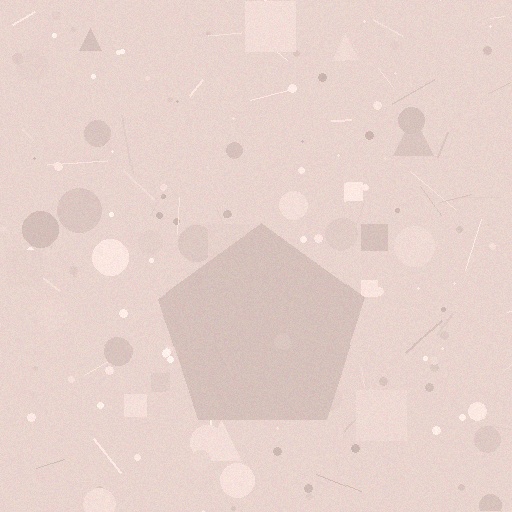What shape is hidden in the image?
A pentagon is hidden in the image.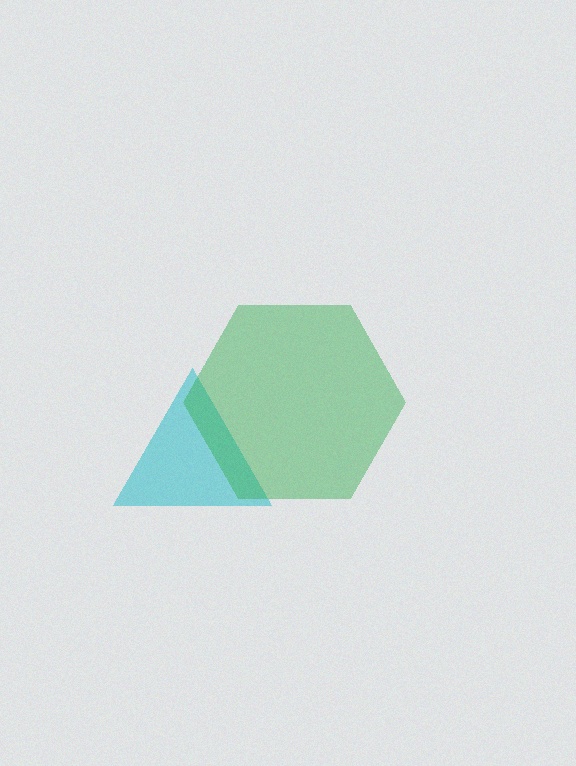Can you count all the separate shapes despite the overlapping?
Yes, there are 2 separate shapes.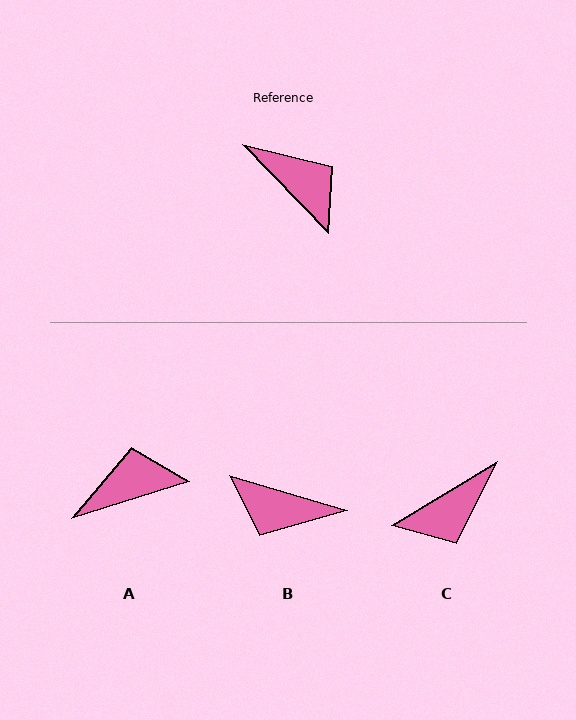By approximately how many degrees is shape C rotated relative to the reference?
Approximately 103 degrees clockwise.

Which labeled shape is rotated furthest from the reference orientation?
B, about 151 degrees away.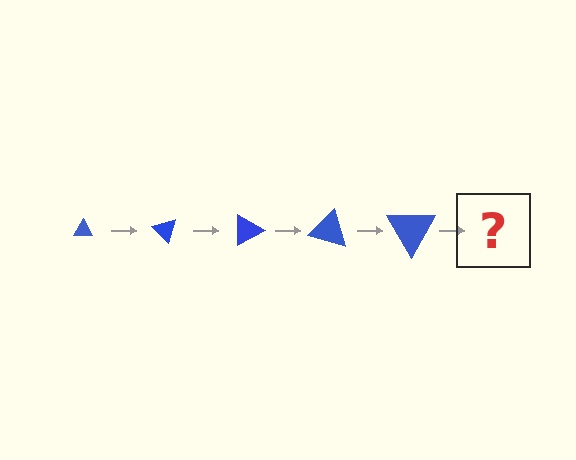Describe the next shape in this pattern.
It should be a triangle, larger than the previous one and rotated 225 degrees from the start.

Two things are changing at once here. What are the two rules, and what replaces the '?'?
The two rules are that the triangle grows larger each step and it rotates 45 degrees each step. The '?' should be a triangle, larger than the previous one and rotated 225 degrees from the start.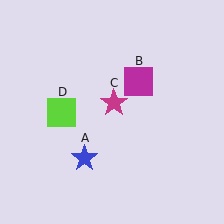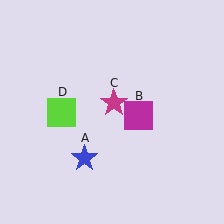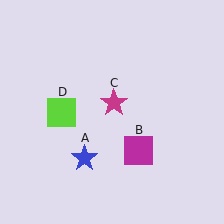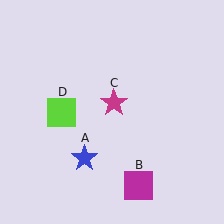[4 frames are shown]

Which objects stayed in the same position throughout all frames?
Blue star (object A) and magenta star (object C) and lime square (object D) remained stationary.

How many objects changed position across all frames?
1 object changed position: magenta square (object B).